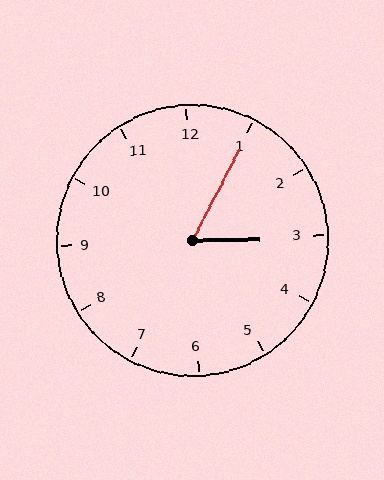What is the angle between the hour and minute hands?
Approximately 62 degrees.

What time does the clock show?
3:05.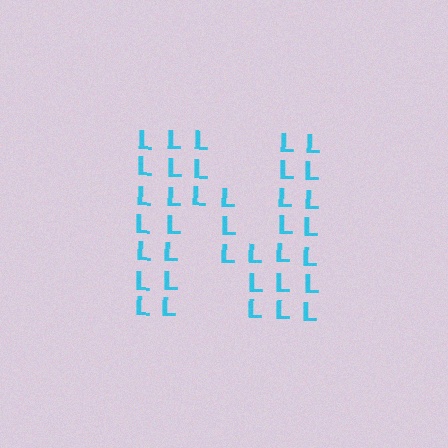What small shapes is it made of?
It is made of small letter L's.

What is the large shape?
The large shape is the letter N.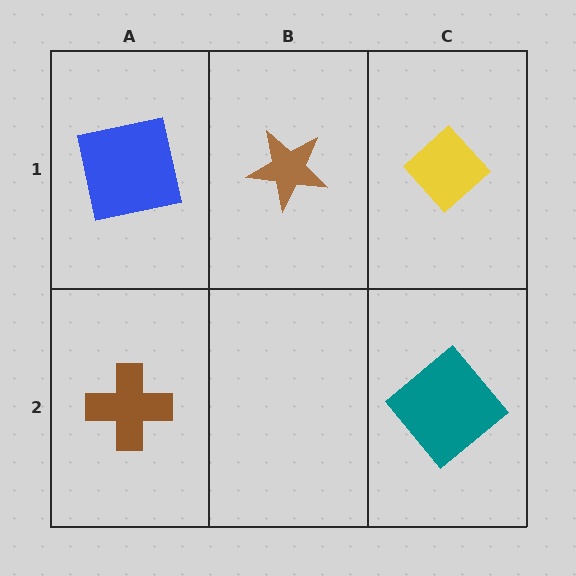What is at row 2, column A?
A brown cross.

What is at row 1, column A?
A blue square.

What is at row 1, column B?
A brown star.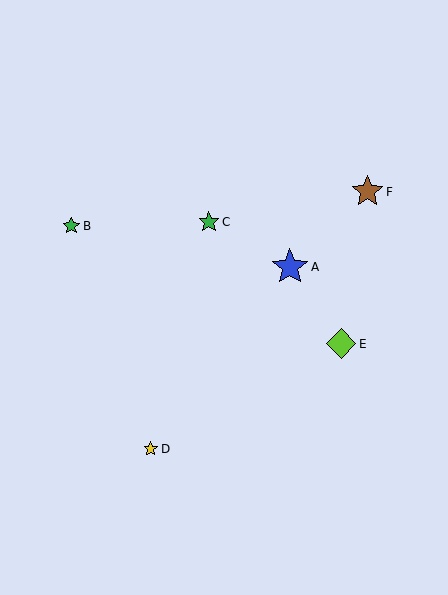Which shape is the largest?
The blue star (labeled A) is the largest.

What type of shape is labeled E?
Shape E is a lime diamond.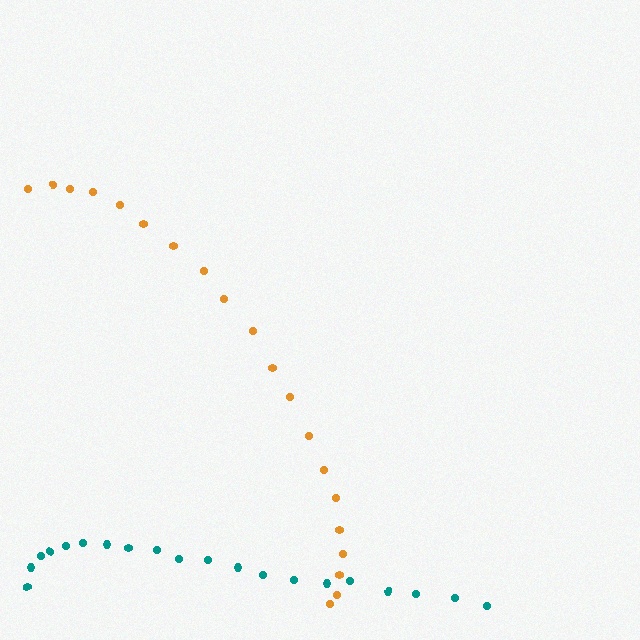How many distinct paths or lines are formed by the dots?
There are 2 distinct paths.